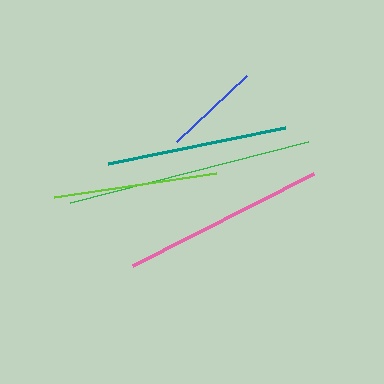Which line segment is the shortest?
The blue line is the shortest at approximately 96 pixels.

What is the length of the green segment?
The green segment is approximately 245 pixels long.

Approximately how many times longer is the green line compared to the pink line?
The green line is approximately 1.2 times the length of the pink line.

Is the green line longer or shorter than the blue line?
The green line is longer than the blue line.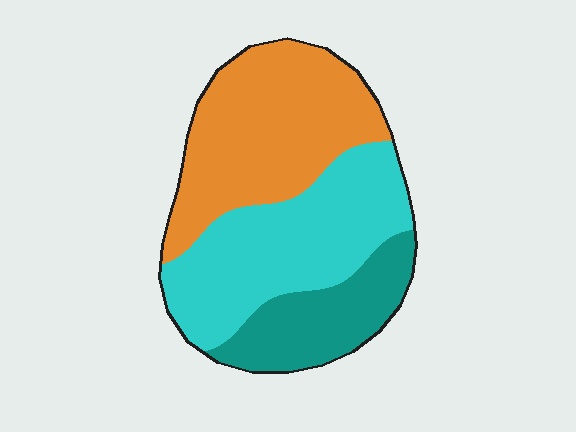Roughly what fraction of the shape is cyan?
Cyan covers about 40% of the shape.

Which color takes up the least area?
Teal, at roughly 20%.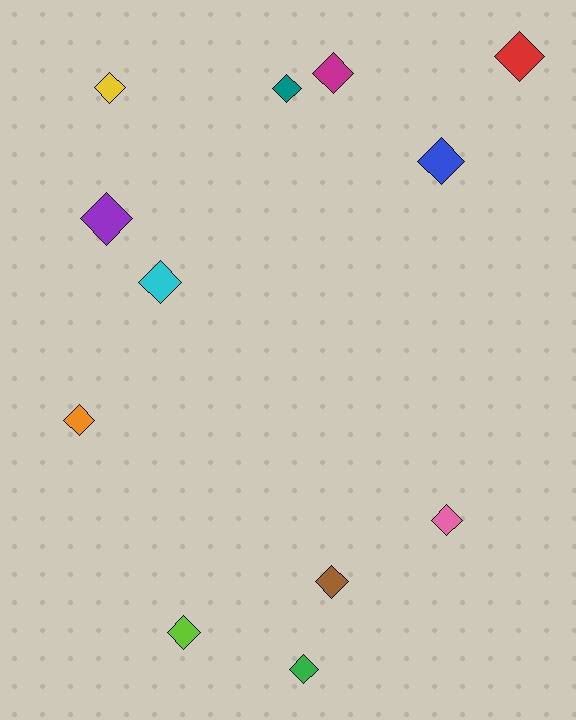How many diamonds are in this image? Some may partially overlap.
There are 12 diamonds.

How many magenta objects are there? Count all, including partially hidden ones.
There is 1 magenta object.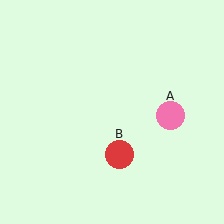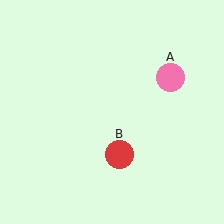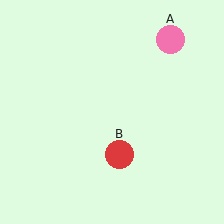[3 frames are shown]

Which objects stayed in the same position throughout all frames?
Red circle (object B) remained stationary.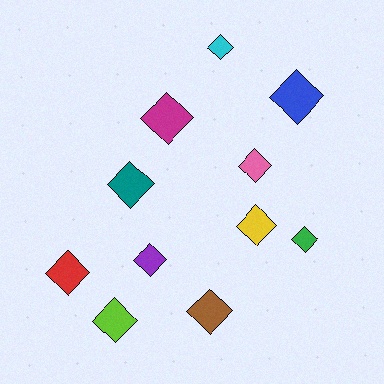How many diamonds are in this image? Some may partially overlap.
There are 11 diamonds.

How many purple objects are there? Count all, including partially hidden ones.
There is 1 purple object.